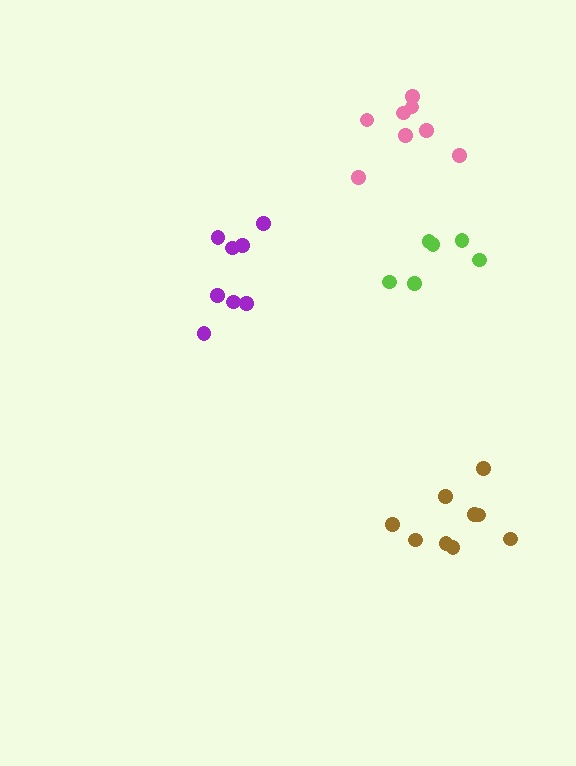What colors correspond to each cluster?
The clusters are colored: lime, purple, pink, brown.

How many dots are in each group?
Group 1: 6 dots, Group 2: 8 dots, Group 3: 8 dots, Group 4: 9 dots (31 total).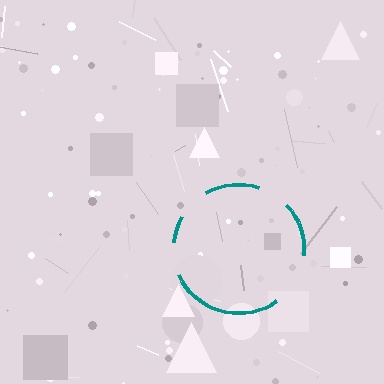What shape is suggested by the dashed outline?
The dashed outline suggests a circle.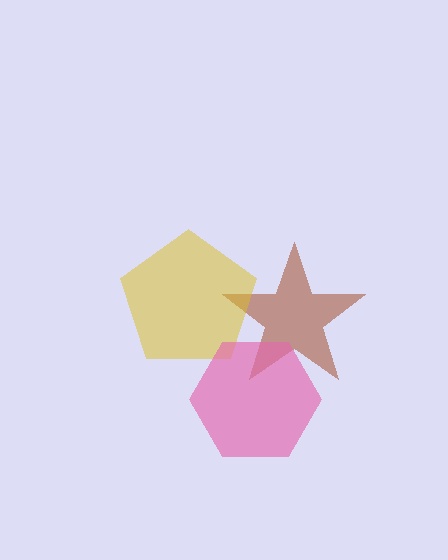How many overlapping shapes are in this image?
There are 3 overlapping shapes in the image.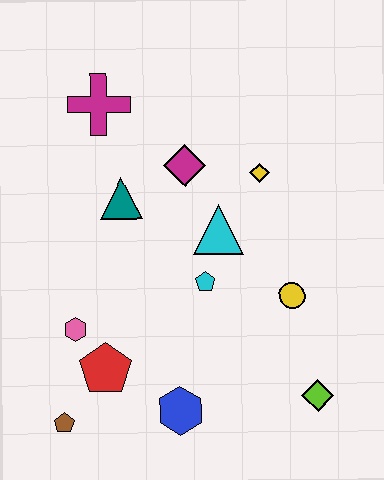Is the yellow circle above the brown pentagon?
Yes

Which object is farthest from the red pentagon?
The magenta cross is farthest from the red pentagon.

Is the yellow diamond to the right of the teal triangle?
Yes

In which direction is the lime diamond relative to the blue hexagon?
The lime diamond is to the right of the blue hexagon.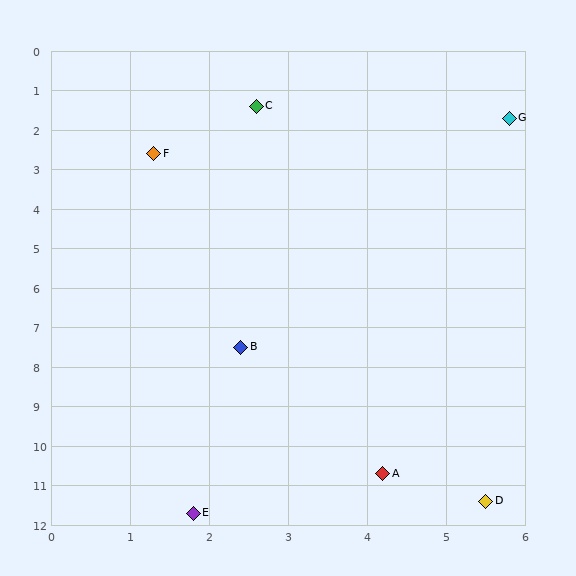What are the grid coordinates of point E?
Point E is at approximately (1.8, 11.7).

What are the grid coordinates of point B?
Point B is at approximately (2.4, 7.5).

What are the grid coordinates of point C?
Point C is at approximately (2.6, 1.4).